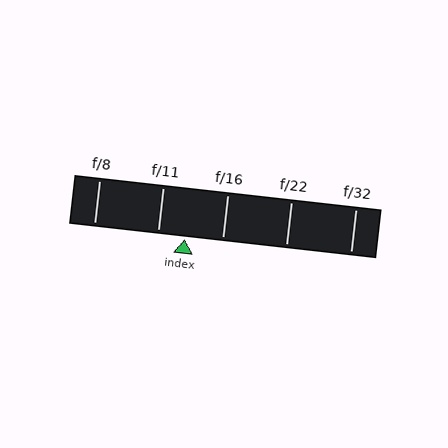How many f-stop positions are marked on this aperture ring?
There are 5 f-stop positions marked.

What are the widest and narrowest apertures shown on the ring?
The widest aperture shown is f/8 and the narrowest is f/32.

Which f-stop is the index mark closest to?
The index mark is closest to f/11.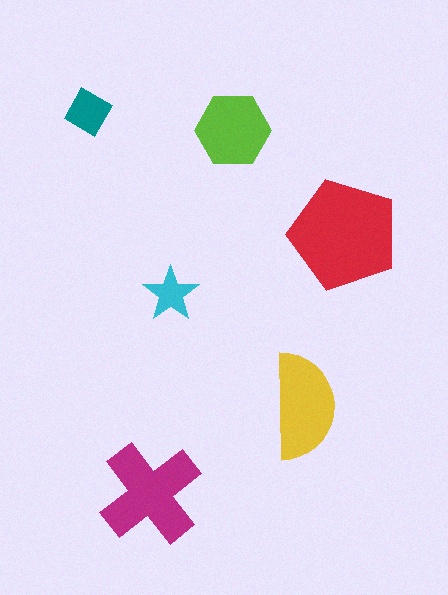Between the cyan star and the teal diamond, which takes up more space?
The teal diamond.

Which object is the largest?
The red pentagon.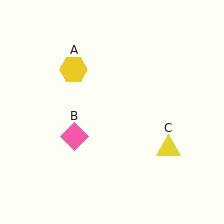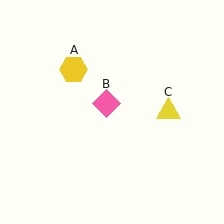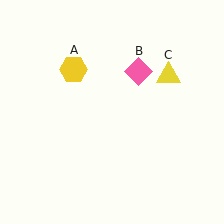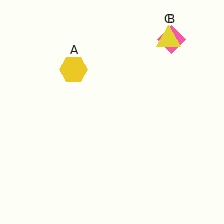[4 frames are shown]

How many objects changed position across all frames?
2 objects changed position: pink diamond (object B), yellow triangle (object C).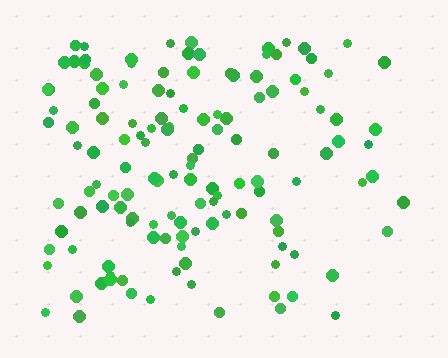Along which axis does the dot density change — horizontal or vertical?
Horizontal.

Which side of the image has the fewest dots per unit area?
The right.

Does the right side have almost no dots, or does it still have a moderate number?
Still a moderate number, just noticeably fewer than the left.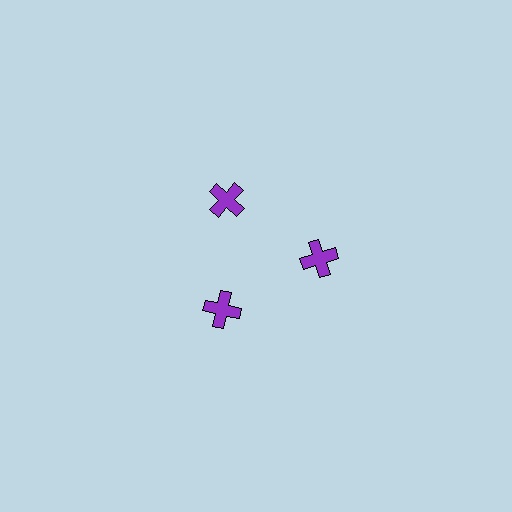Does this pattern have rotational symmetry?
Yes, this pattern has 3-fold rotational symmetry. It looks the same after rotating 120 degrees around the center.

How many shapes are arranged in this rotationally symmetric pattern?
There are 3 shapes, arranged in 3 groups of 1.